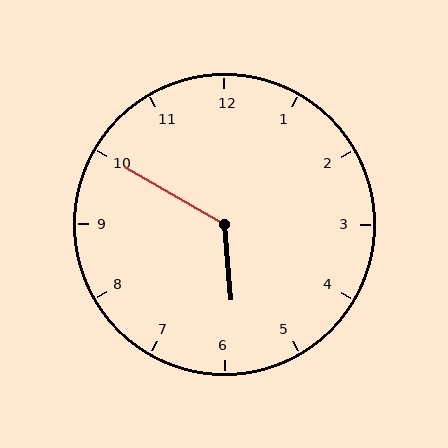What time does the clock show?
5:50.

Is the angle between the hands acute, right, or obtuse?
It is obtuse.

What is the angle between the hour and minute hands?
Approximately 125 degrees.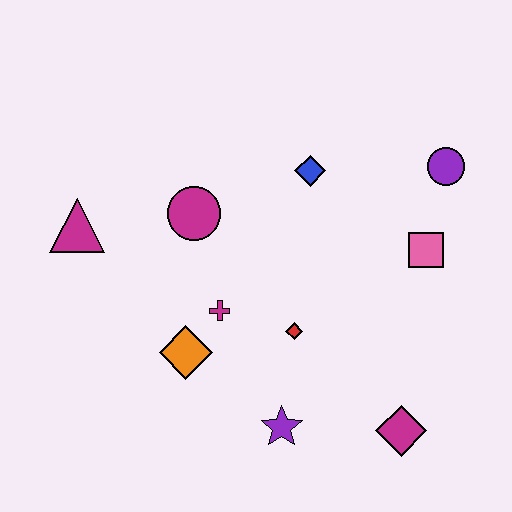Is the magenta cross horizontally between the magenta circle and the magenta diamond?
Yes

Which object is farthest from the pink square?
The magenta triangle is farthest from the pink square.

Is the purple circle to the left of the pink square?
No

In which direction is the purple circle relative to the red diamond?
The purple circle is above the red diamond.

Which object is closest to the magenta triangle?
The magenta circle is closest to the magenta triangle.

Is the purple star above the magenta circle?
No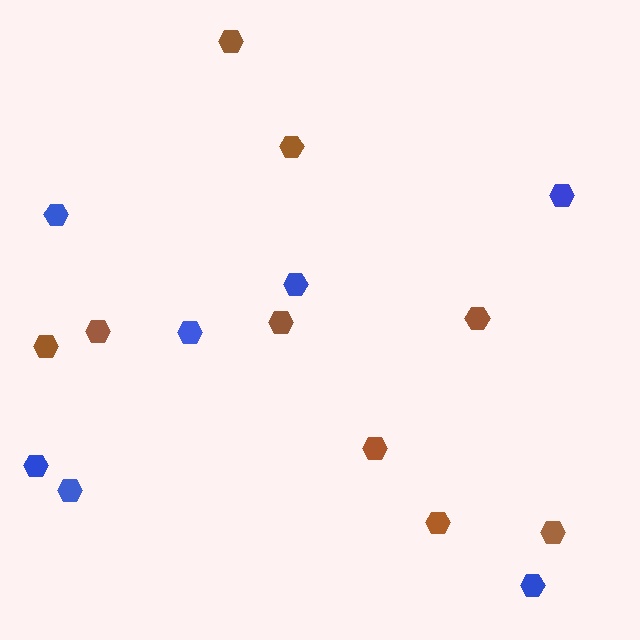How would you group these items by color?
There are 2 groups: one group of brown hexagons (9) and one group of blue hexagons (7).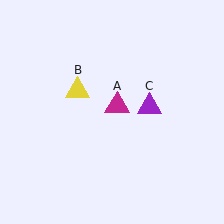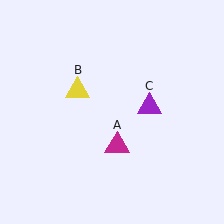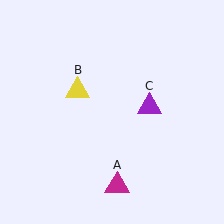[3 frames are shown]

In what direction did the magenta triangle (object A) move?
The magenta triangle (object A) moved down.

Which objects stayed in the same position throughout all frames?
Yellow triangle (object B) and purple triangle (object C) remained stationary.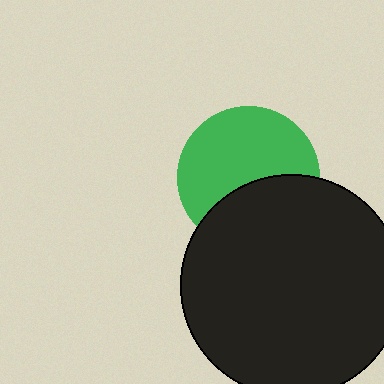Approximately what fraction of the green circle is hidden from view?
Roughly 39% of the green circle is hidden behind the black circle.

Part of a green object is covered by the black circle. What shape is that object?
It is a circle.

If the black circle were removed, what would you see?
You would see the complete green circle.